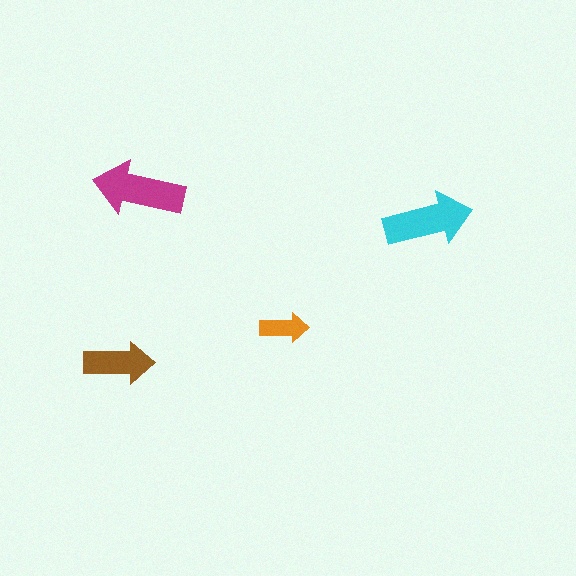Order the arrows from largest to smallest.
the magenta one, the cyan one, the brown one, the orange one.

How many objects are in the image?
There are 4 objects in the image.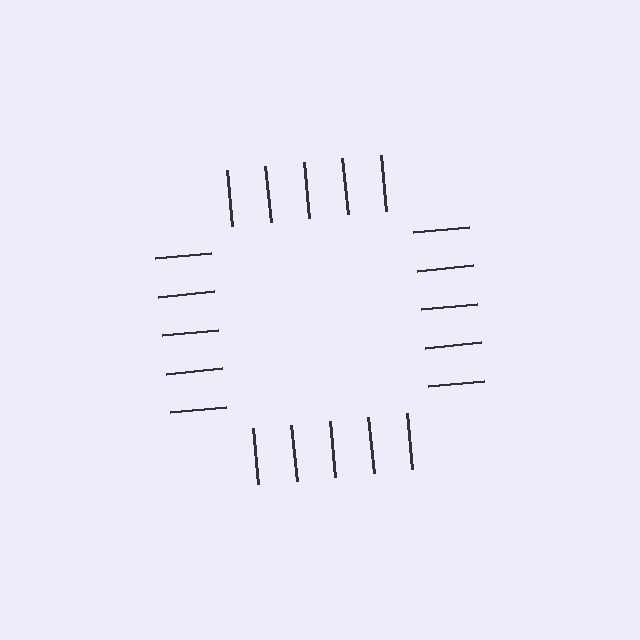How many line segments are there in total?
20 — 5 along each of the 4 edges.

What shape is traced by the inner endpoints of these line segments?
An illusory square — the line segments terminate on its edges but no continuous stroke is drawn.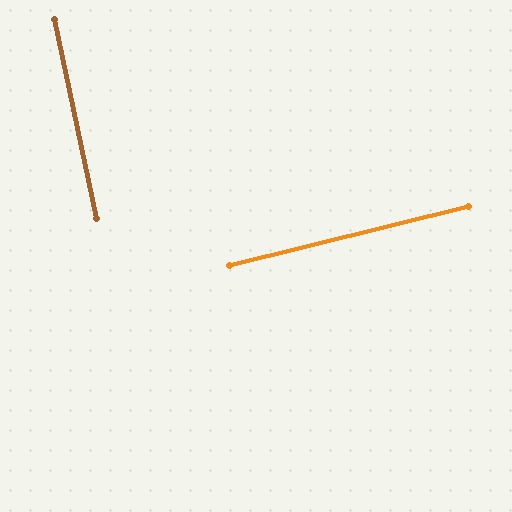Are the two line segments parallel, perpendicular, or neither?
Perpendicular — they meet at approximately 88°.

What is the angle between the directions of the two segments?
Approximately 88 degrees.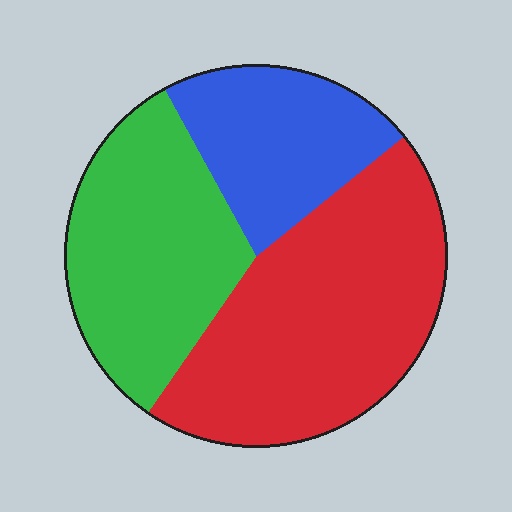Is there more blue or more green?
Green.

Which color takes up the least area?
Blue, at roughly 20%.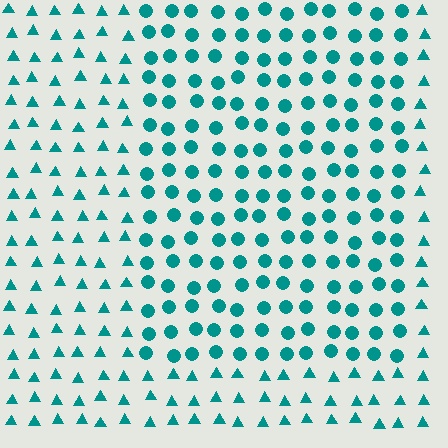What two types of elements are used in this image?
The image uses circles inside the rectangle region and triangles outside it.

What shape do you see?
I see a rectangle.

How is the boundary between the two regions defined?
The boundary is defined by a change in element shape: circles inside vs. triangles outside. All elements share the same color and spacing.